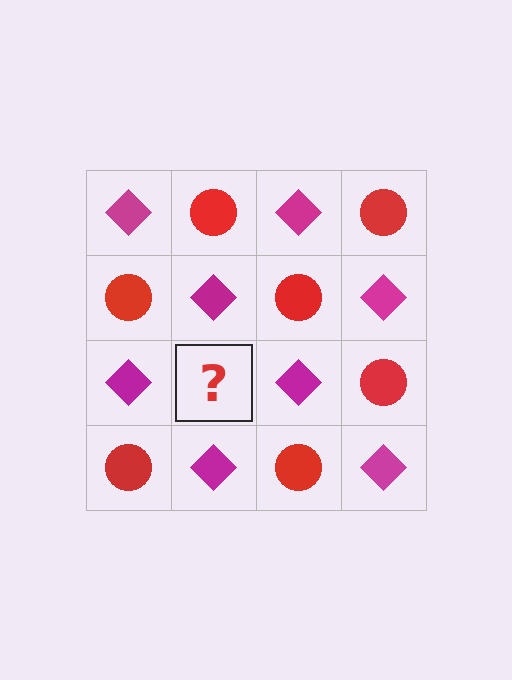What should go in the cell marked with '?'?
The missing cell should contain a red circle.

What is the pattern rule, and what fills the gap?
The rule is that it alternates magenta diamond and red circle in a checkerboard pattern. The gap should be filled with a red circle.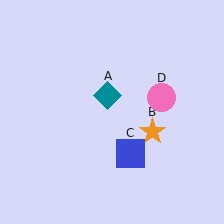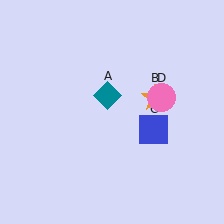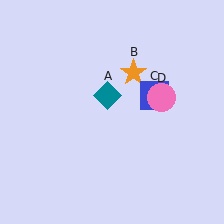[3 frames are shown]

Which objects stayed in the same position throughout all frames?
Teal diamond (object A) and pink circle (object D) remained stationary.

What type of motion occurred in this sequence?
The orange star (object B), blue square (object C) rotated counterclockwise around the center of the scene.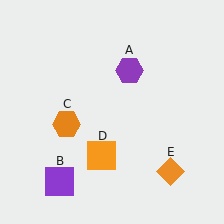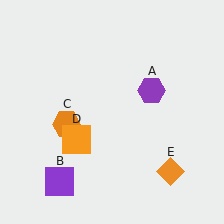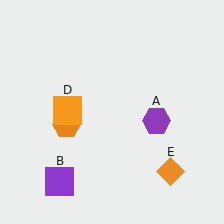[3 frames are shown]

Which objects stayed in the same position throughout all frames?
Purple square (object B) and orange hexagon (object C) and orange diamond (object E) remained stationary.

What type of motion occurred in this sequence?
The purple hexagon (object A), orange square (object D) rotated clockwise around the center of the scene.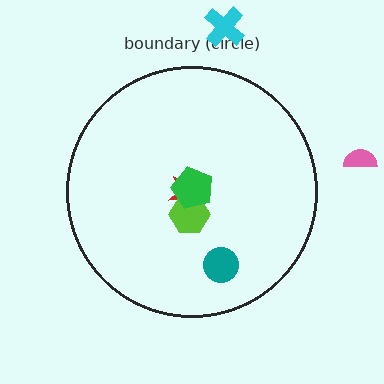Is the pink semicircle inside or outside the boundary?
Outside.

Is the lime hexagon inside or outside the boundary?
Inside.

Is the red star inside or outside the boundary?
Inside.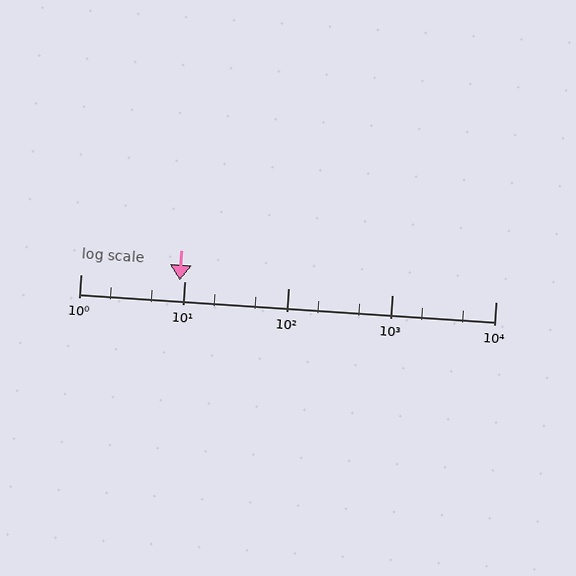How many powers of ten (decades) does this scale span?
The scale spans 4 decades, from 1 to 10000.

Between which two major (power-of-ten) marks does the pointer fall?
The pointer is between 1 and 10.